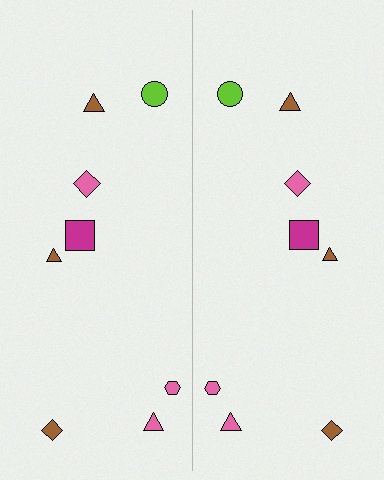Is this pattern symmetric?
Yes, this pattern has bilateral (reflection) symmetry.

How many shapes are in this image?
There are 16 shapes in this image.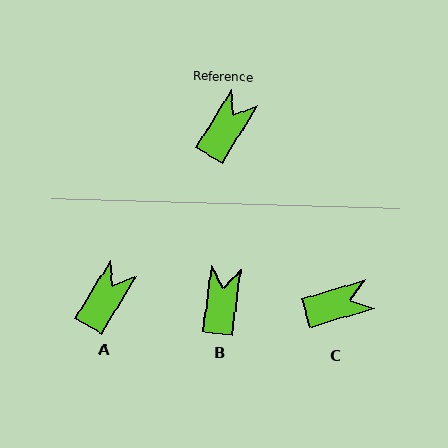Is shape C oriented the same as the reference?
No, it is off by about 41 degrees.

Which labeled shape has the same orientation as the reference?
A.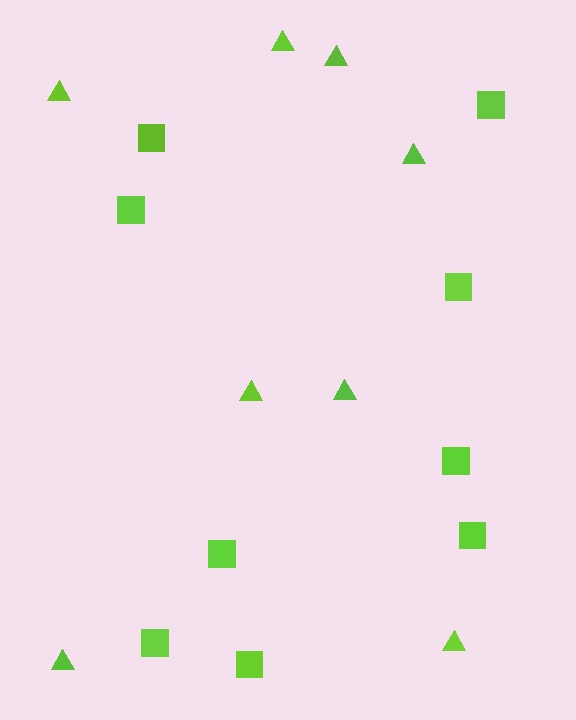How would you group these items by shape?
There are 2 groups: one group of triangles (8) and one group of squares (9).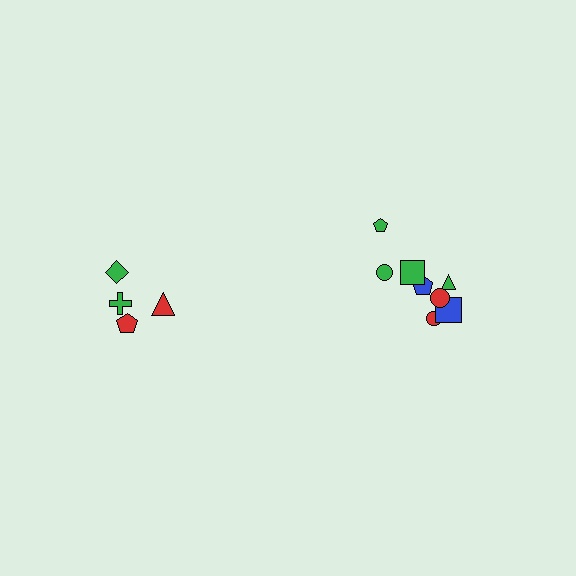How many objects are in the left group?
There are 4 objects.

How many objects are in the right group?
There are 8 objects.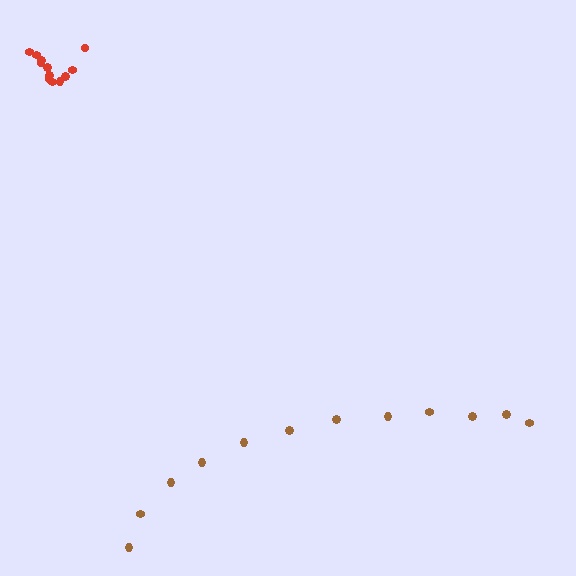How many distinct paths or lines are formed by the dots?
There are 2 distinct paths.